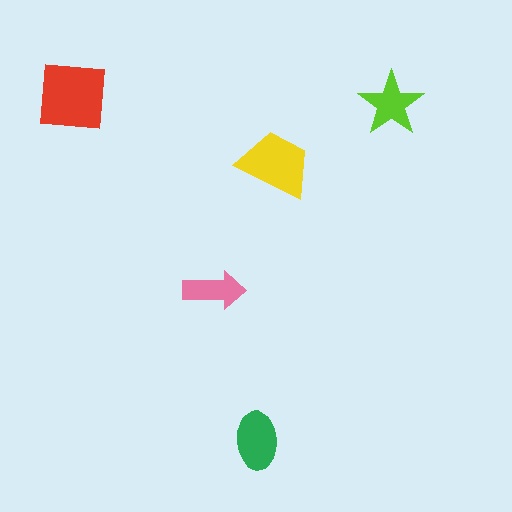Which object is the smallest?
The pink arrow.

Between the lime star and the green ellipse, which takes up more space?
The green ellipse.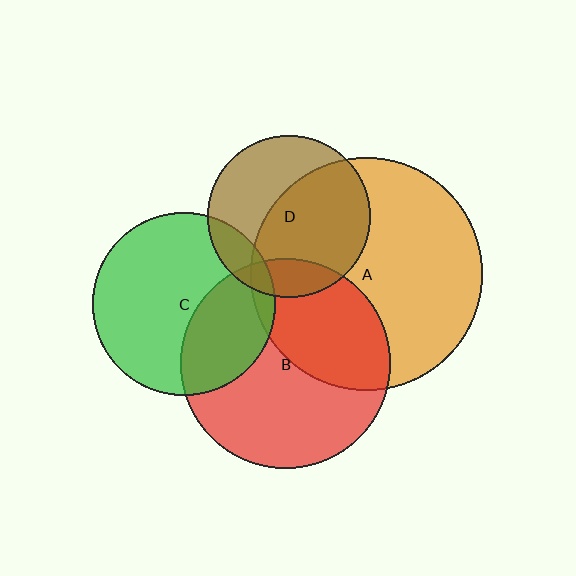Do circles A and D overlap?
Yes.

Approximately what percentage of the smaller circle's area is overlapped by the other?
Approximately 55%.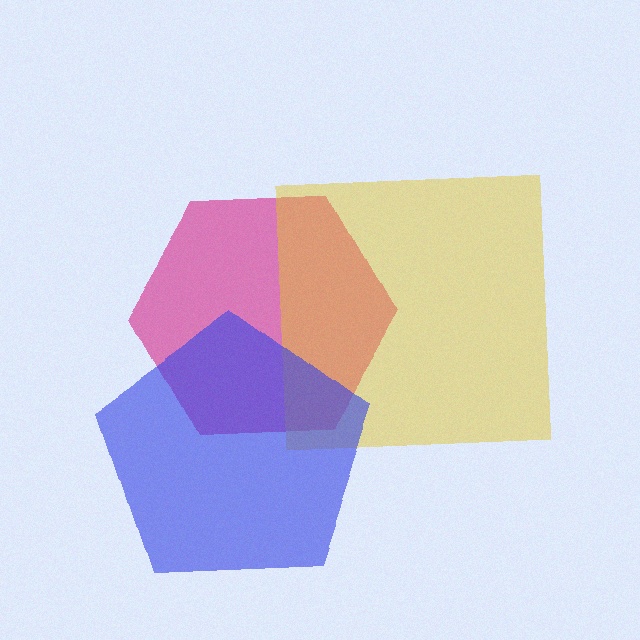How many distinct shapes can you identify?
There are 3 distinct shapes: a magenta hexagon, a yellow square, a blue pentagon.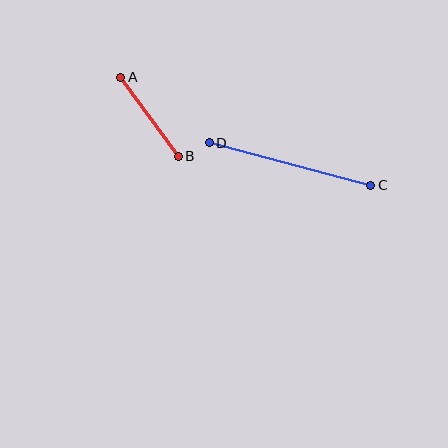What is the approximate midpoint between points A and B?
The midpoint is at approximately (150, 117) pixels.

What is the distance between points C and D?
The distance is approximately 167 pixels.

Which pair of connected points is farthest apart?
Points C and D are farthest apart.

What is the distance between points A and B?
The distance is approximately 97 pixels.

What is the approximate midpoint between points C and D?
The midpoint is at approximately (290, 164) pixels.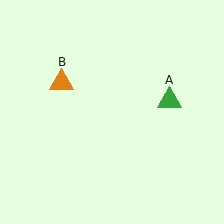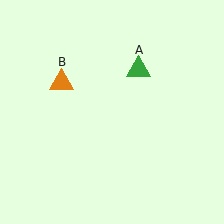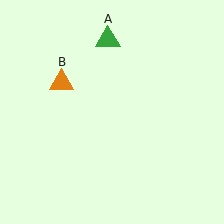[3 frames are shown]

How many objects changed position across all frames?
1 object changed position: green triangle (object A).